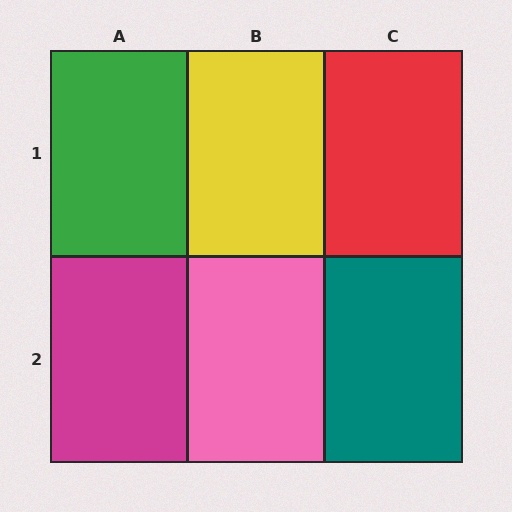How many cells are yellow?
1 cell is yellow.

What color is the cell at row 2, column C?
Teal.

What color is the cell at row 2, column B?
Pink.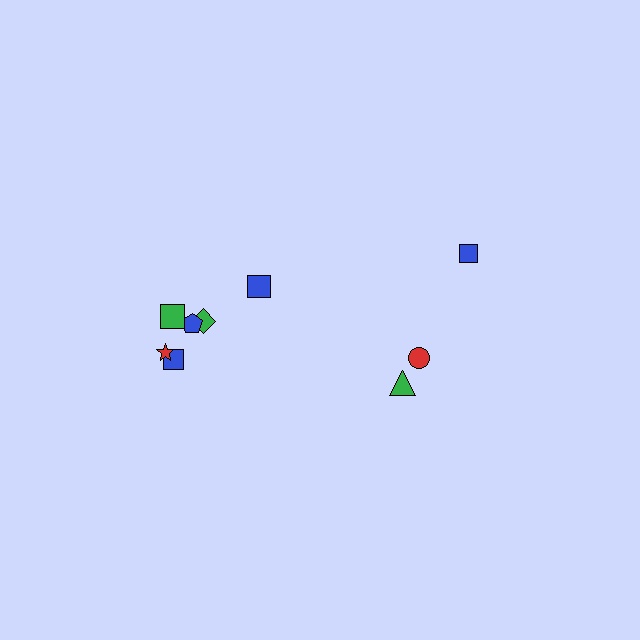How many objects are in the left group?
There are 6 objects.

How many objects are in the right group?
There are 3 objects.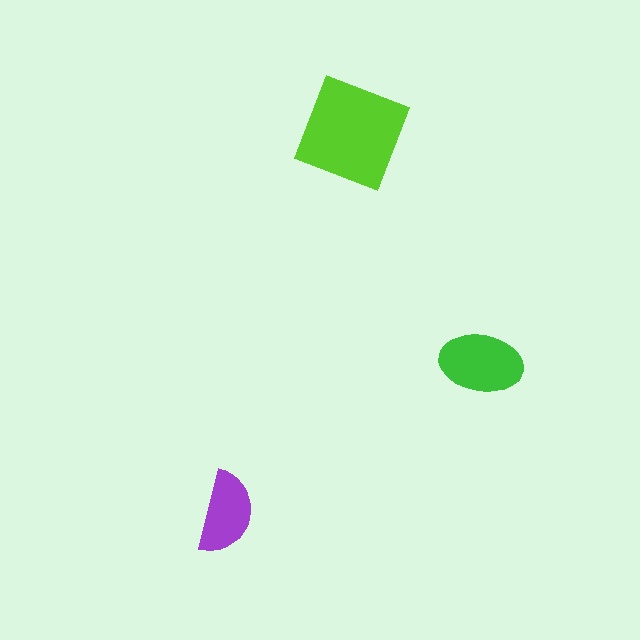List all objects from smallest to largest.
The purple semicircle, the green ellipse, the lime diamond.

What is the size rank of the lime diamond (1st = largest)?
1st.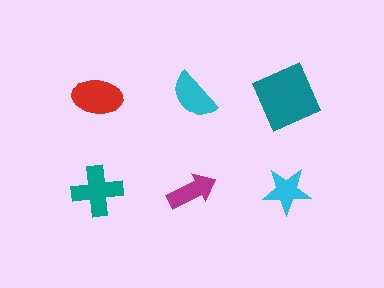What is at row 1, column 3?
A teal square.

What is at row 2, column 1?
A teal cross.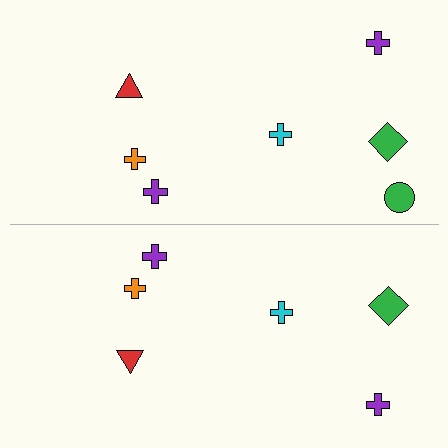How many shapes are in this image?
There are 13 shapes in this image.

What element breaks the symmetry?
A green circle is missing from the bottom side.